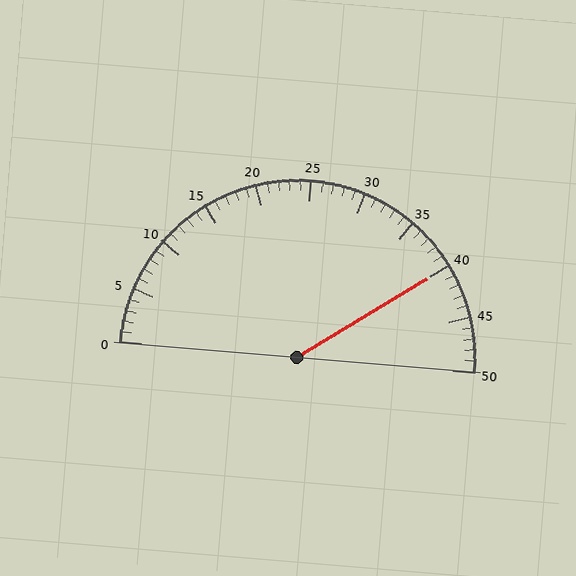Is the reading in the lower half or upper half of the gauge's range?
The reading is in the upper half of the range (0 to 50).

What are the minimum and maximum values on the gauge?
The gauge ranges from 0 to 50.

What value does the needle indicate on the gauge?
The needle indicates approximately 40.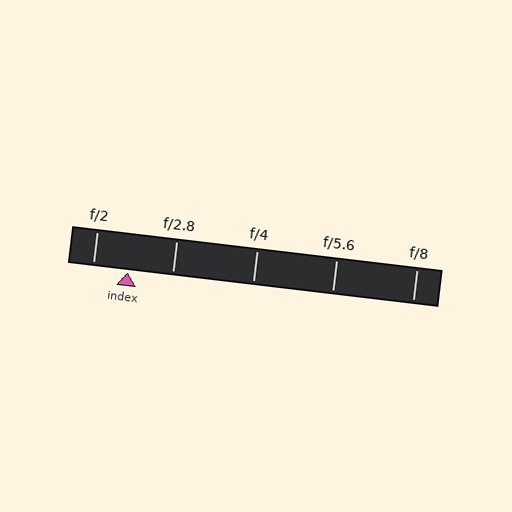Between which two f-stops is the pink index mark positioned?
The index mark is between f/2 and f/2.8.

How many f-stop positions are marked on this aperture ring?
There are 5 f-stop positions marked.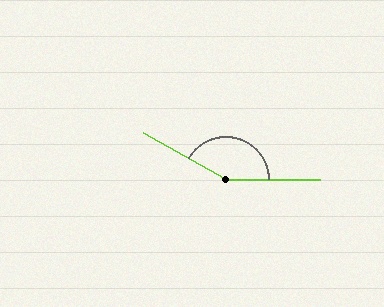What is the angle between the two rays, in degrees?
Approximately 150 degrees.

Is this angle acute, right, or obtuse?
It is obtuse.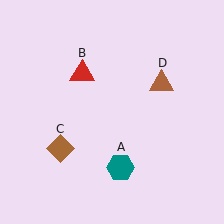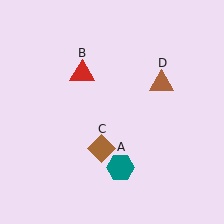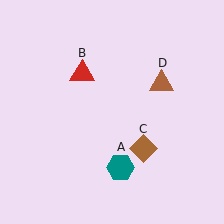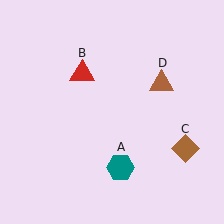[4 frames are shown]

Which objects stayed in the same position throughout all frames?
Teal hexagon (object A) and red triangle (object B) and brown triangle (object D) remained stationary.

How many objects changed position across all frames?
1 object changed position: brown diamond (object C).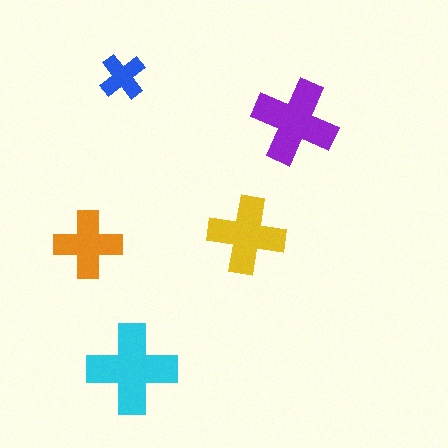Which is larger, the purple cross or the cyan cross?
The cyan one.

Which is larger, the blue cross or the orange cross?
The orange one.